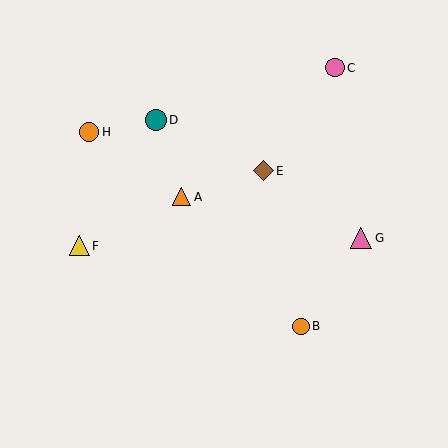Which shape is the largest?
The pink triangle (labeled G) is the largest.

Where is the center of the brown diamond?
The center of the brown diamond is at (263, 171).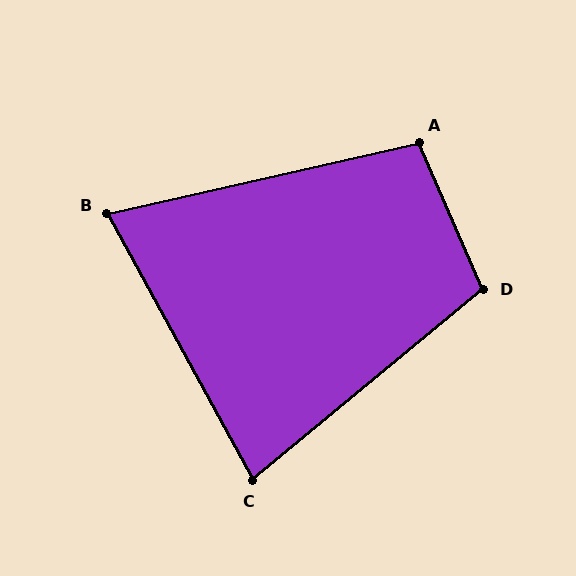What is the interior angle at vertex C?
Approximately 79 degrees (acute).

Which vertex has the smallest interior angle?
B, at approximately 74 degrees.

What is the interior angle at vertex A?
Approximately 101 degrees (obtuse).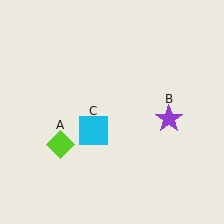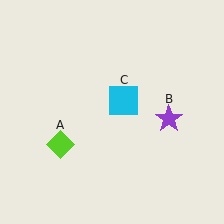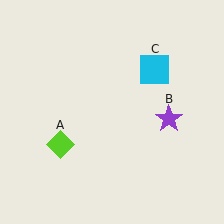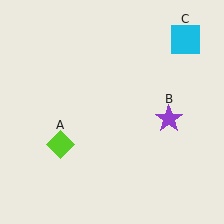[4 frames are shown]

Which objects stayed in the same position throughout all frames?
Lime diamond (object A) and purple star (object B) remained stationary.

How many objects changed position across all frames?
1 object changed position: cyan square (object C).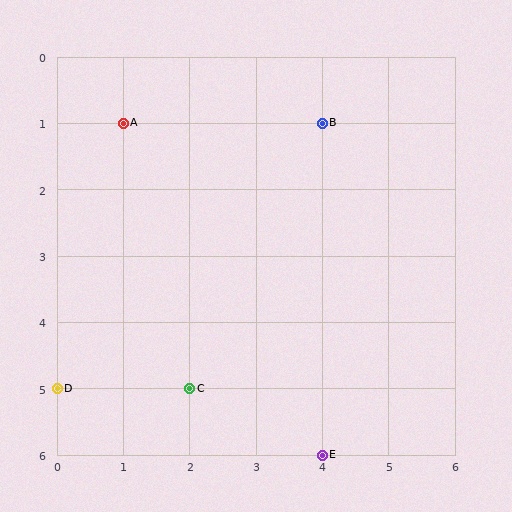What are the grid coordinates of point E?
Point E is at grid coordinates (4, 6).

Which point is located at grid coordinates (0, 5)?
Point D is at (0, 5).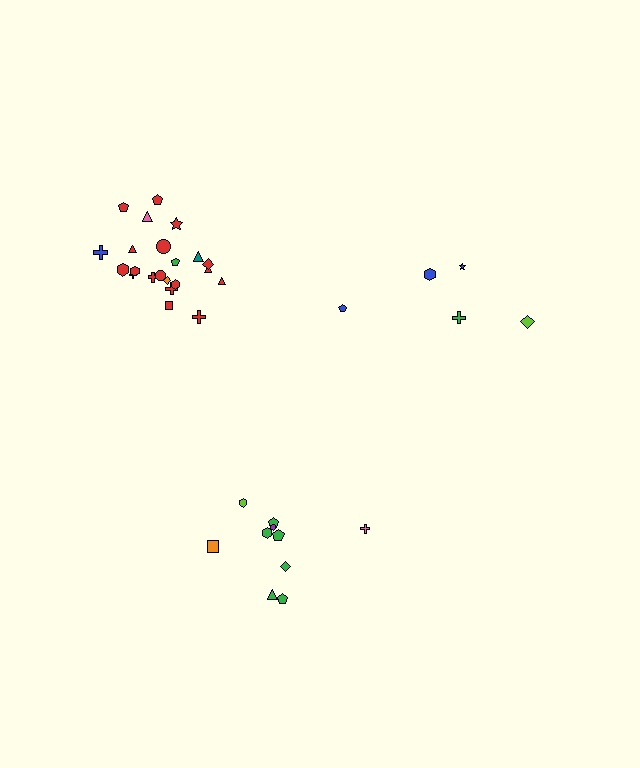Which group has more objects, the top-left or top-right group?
The top-left group.